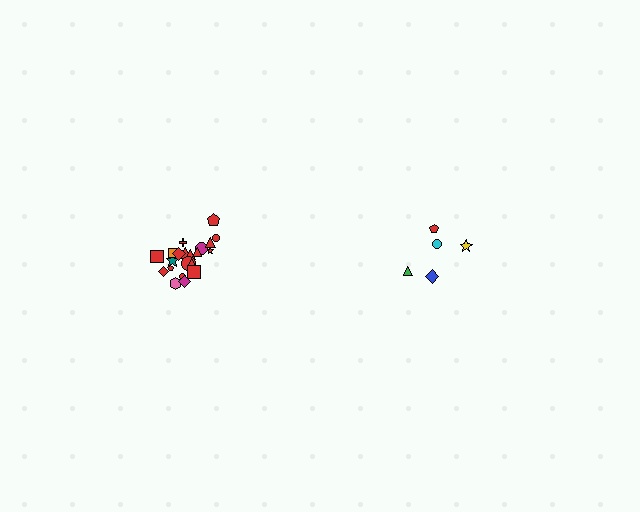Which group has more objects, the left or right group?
The left group.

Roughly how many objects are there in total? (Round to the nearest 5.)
Roughly 30 objects in total.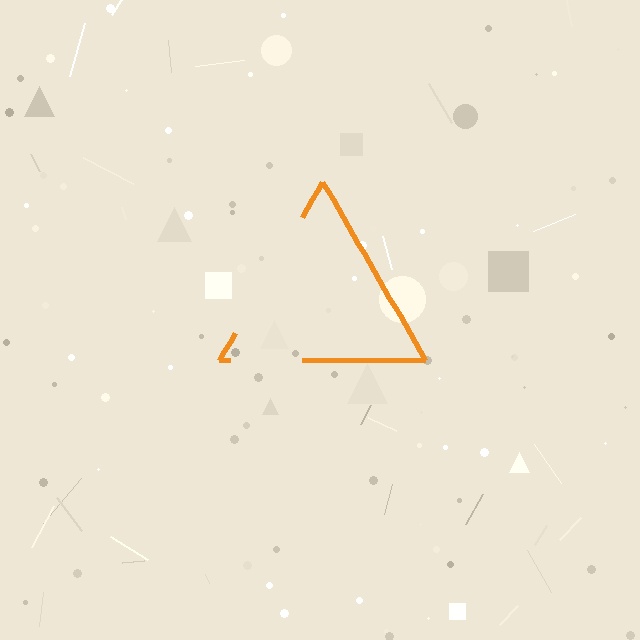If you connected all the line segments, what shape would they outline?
They would outline a triangle.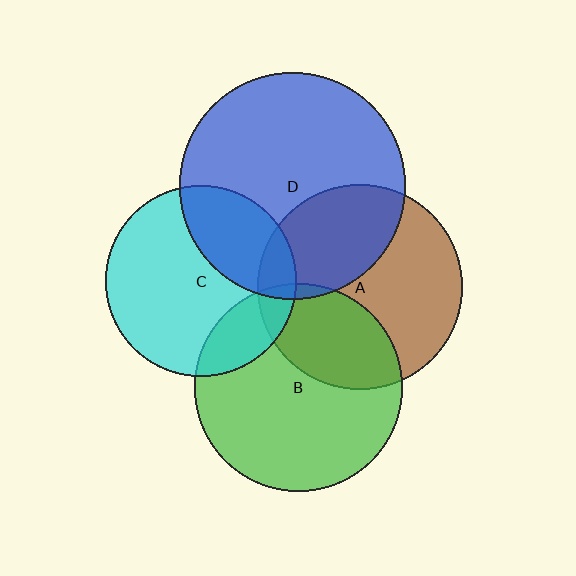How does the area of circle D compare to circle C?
Approximately 1.4 times.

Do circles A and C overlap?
Yes.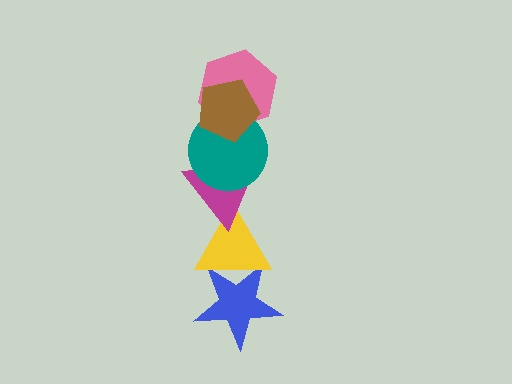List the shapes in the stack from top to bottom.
From top to bottom: the brown pentagon, the pink hexagon, the teal circle, the magenta triangle, the yellow triangle, the blue star.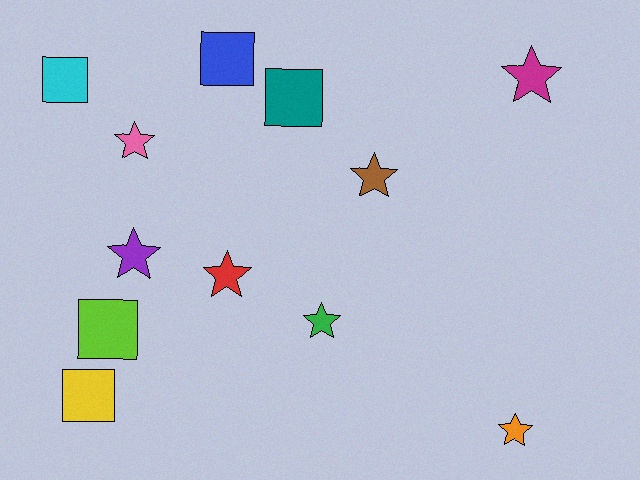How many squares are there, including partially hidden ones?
There are 5 squares.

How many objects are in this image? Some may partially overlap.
There are 12 objects.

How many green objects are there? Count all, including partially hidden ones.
There is 1 green object.